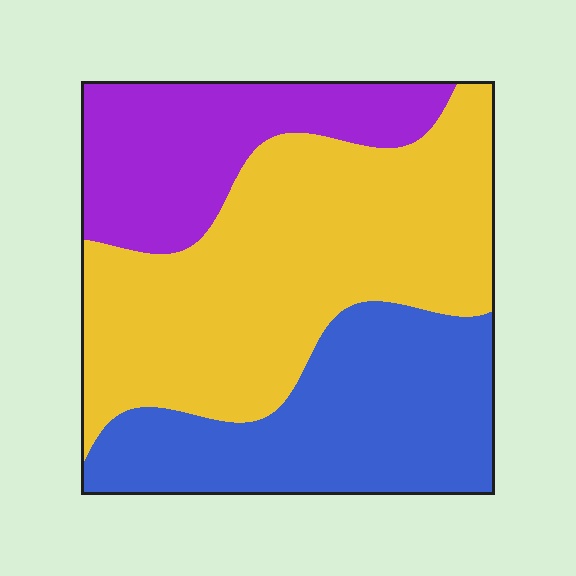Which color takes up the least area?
Purple, at roughly 20%.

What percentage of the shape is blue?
Blue covers roughly 30% of the shape.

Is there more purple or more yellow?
Yellow.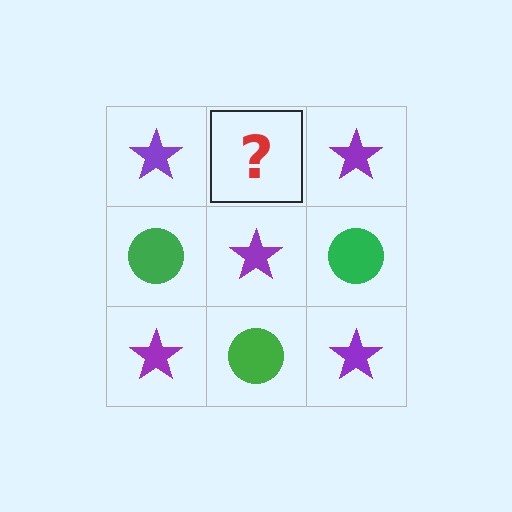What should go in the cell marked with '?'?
The missing cell should contain a green circle.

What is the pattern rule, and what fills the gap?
The rule is that it alternates purple star and green circle in a checkerboard pattern. The gap should be filled with a green circle.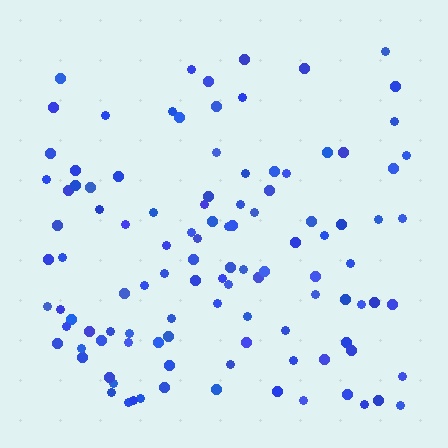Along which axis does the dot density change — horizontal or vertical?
Vertical.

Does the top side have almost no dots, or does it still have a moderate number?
Still a moderate number, just noticeably fewer than the bottom.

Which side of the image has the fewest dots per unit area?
The top.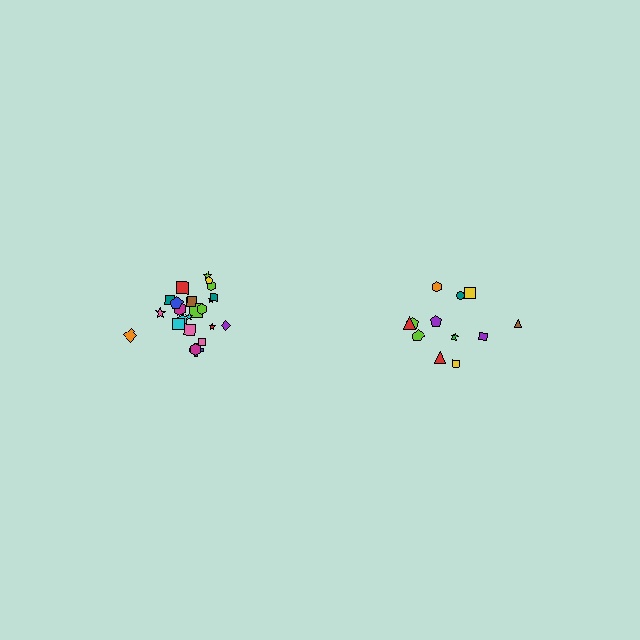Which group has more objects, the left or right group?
The left group.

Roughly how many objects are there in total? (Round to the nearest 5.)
Roughly 35 objects in total.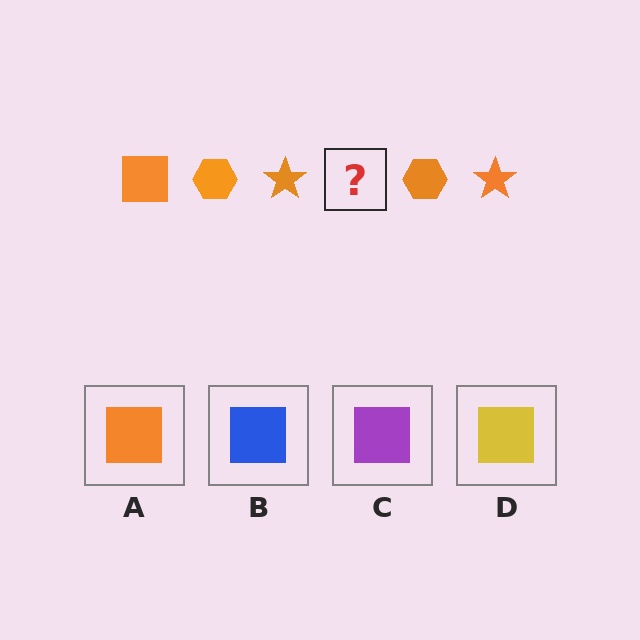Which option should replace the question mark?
Option A.